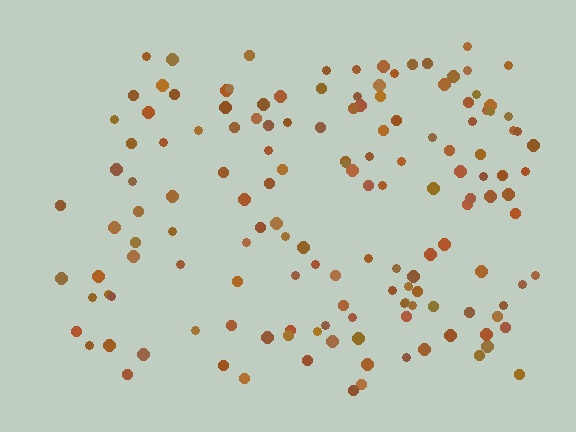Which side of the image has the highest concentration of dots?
The right.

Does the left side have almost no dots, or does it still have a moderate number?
Still a moderate number, just noticeably fewer than the right.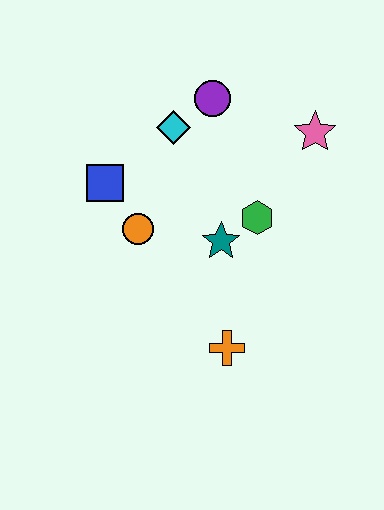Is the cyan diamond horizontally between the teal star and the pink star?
No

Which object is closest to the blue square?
The orange circle is closest to the blue square.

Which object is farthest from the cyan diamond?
The orange cross is farthest from the cyan diamond.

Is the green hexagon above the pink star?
No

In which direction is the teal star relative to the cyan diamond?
The teal star is below the cyan diamond.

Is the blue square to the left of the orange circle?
Yes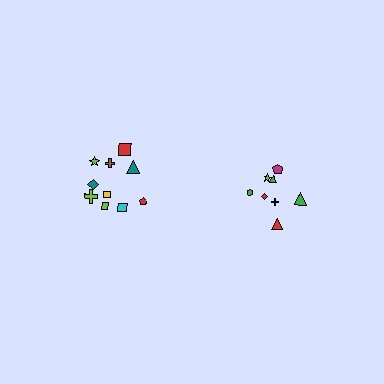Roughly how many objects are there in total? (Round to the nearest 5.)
Roughly 20 objects in total.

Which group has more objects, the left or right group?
The left group.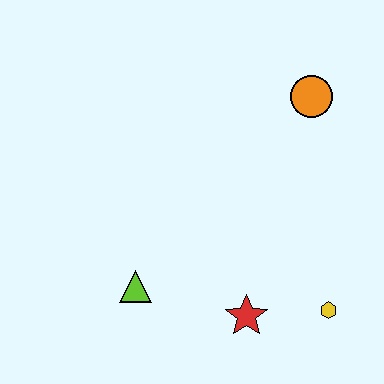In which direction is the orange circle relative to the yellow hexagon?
The orange circle is above the yellow hexagon.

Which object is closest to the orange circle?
The yellow hexagon is closest to the orange circle.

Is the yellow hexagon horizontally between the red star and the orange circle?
No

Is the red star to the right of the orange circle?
No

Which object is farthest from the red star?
The orange circle is farthest from the red star.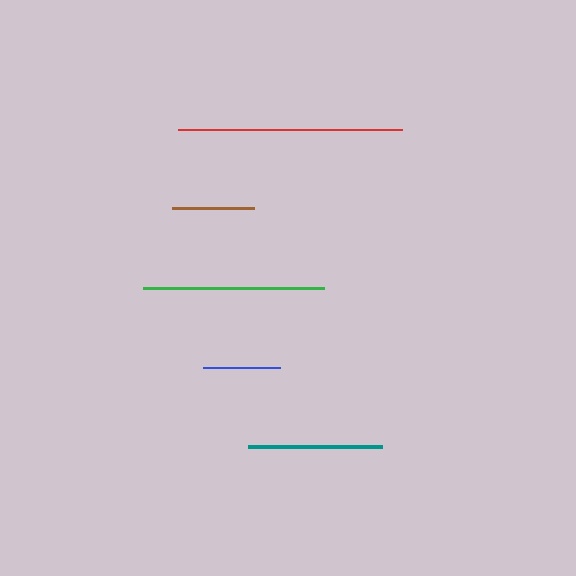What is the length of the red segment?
The red segment is approximately 224 pixels long.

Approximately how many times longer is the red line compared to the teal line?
The red line is approximately 1.7 times the length of the teal line.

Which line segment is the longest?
The red line is the longest at approximately 224 pixels.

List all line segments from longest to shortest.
From longest to shortest: red, green, teal, brown, blue.